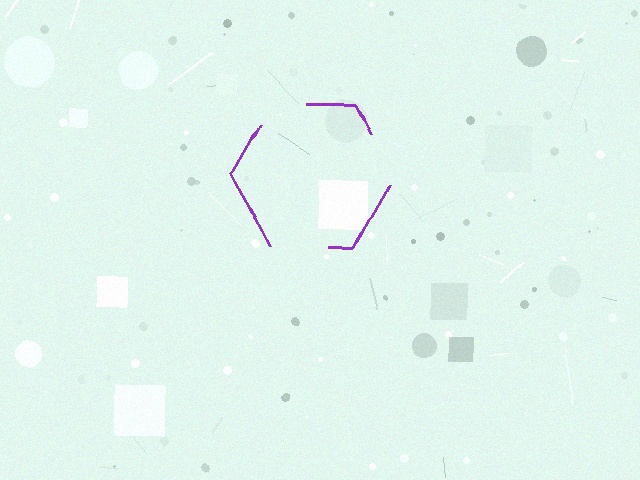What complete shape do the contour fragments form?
The contour fragments form a hexagon.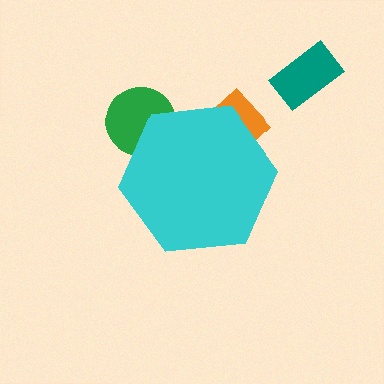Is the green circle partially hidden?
Yes, the green circle is partially hidden behind the cyan hexagon.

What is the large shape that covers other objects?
A cyan hexagon.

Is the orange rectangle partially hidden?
Yes, the orange rectangle is partially hidden behind the cyan hexagon.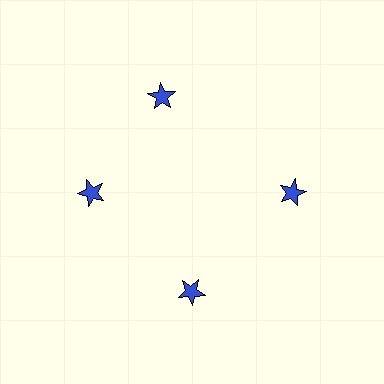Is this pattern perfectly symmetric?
No. The 4 blue stars are arranged in a ring, but one element near the 12 o'clock position is rotated out of alignment along the ring, breaking the 4-fold rotational symmetry.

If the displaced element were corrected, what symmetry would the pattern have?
It would have 4-fold rotational symmetry — the pattern would map onto itself every 90 degrees.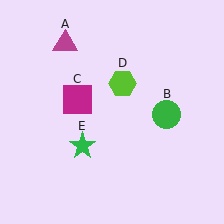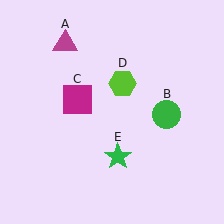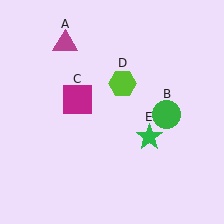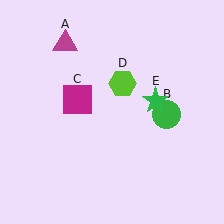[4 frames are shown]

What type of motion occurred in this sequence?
The green star (object E) rotated counterclockwise around the center of the scene.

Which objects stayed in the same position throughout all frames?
Magenta triangle (object A) and green circle (object B) and magenta square (object C) and lime hexagon (object D) remained stationary.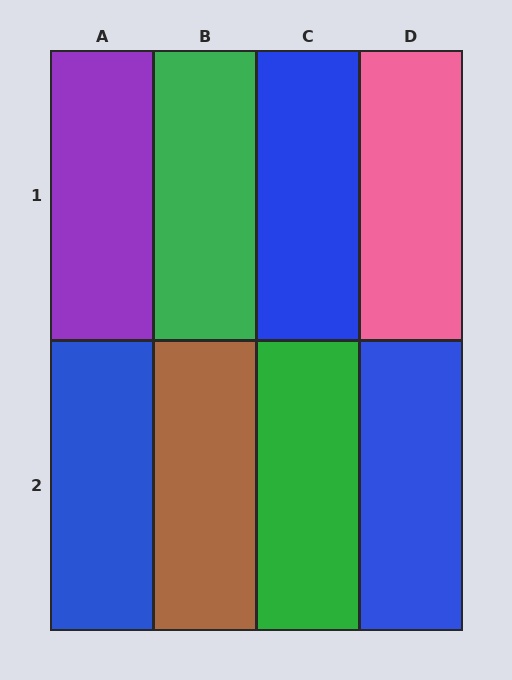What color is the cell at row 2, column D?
Blue.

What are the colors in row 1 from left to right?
Purple, green, blue, pink.